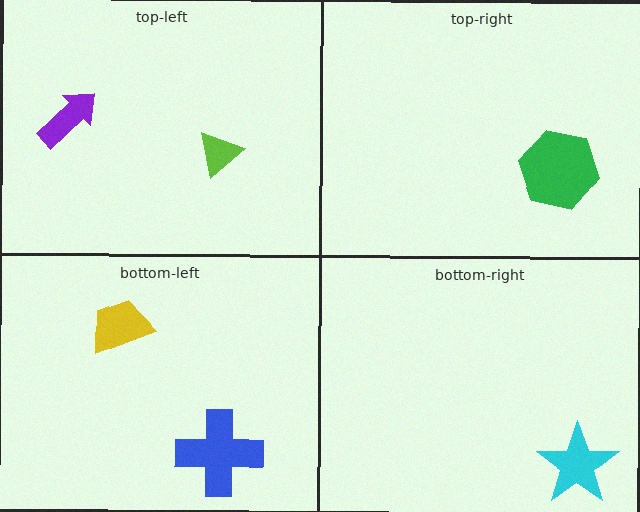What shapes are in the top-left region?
The lime triangle, the purple arrow.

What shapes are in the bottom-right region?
The cyan star.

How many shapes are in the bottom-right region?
1.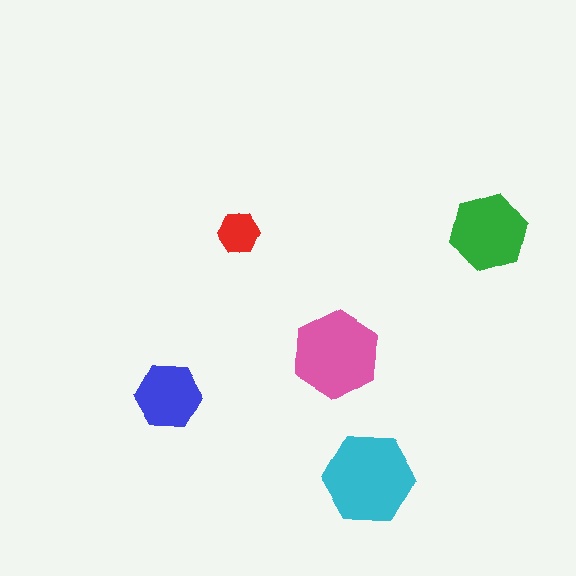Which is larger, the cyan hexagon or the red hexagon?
The cyan one.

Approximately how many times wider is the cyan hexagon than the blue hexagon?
About 1.5 times wider.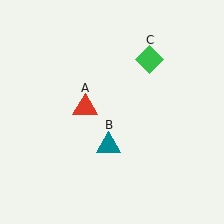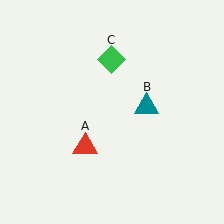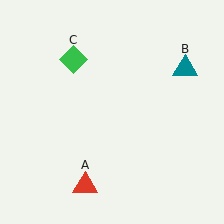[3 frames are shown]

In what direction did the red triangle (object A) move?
The red triangle (object A) moved down.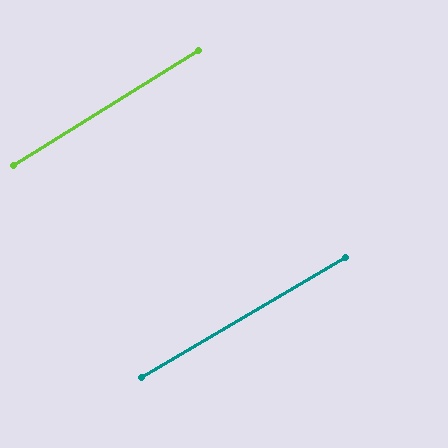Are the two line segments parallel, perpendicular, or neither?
Parallel — their directions differ by only 1.5°.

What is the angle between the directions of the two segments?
Approximately 1 degree.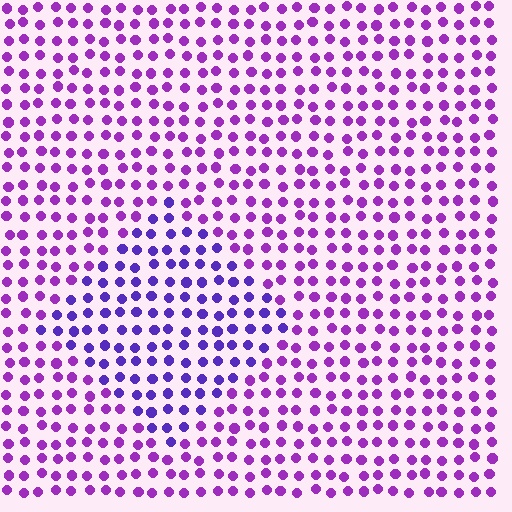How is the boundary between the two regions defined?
The boundary is defined purely by a slight shift in hue (about 30 degrees). Spacing, size, and orientation are identical on both sides.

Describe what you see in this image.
The image is filled with small purple elements in a uniform arrangement. A diamond-shaped region is visible where the elements are tinted to a slightly different hue, forming a subtle color boundary.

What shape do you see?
I see a diamond.